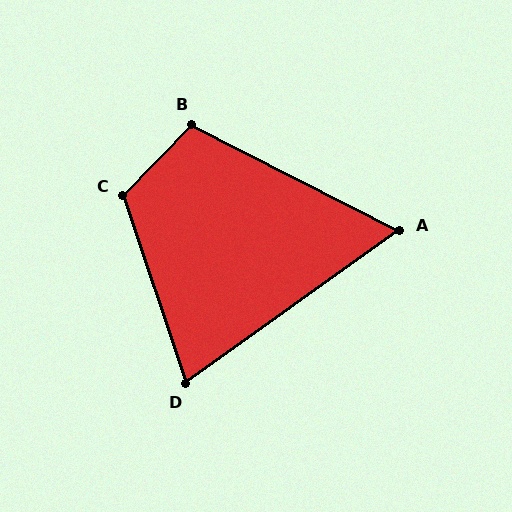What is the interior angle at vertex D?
Approximately 73 degrees (acute).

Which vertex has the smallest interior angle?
A, at approximately 62 degrees.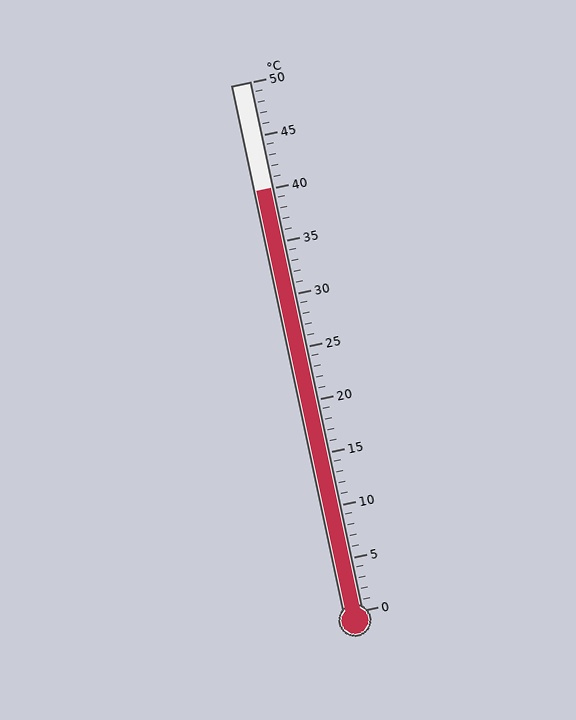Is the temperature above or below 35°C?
The temperature is above 35°C.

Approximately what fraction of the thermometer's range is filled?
The thermometer is filled to approximately 80% of its range.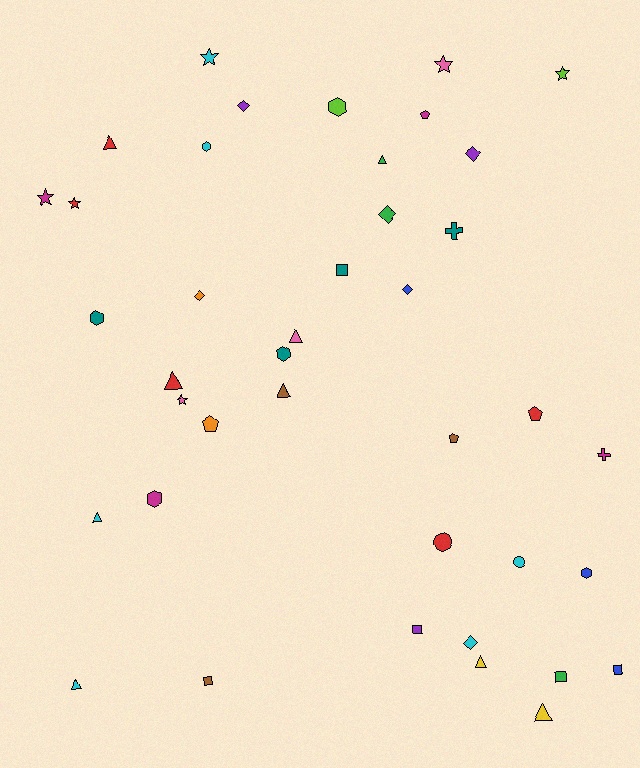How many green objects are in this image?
There are 3 green objects.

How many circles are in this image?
There are 2 circles.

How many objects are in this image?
There are 40 objects.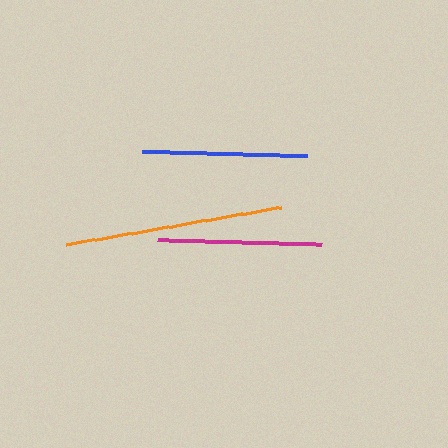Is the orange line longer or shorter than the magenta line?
The orange line is longer than the magenta line.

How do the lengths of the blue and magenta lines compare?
The blue and magenta lines are approximately the same length.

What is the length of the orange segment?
The orange segment is approximately 218 pixels long.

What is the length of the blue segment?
The blue segment is approximately 165 pixels long.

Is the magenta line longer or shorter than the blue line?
The blue line is longer than the magenta line.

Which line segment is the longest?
The orange line is the longest at approximately 218 pixels.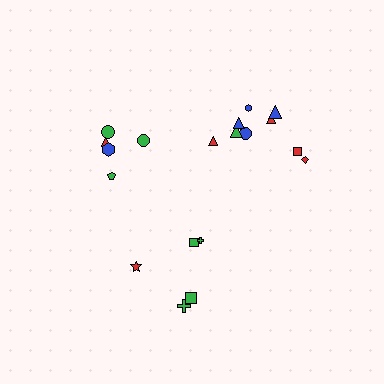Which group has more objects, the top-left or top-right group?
The top-right group.